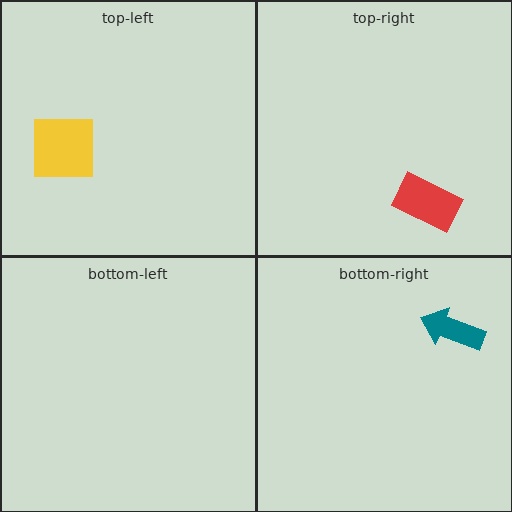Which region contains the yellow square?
The top-left region.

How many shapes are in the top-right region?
1.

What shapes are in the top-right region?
The red rectangle.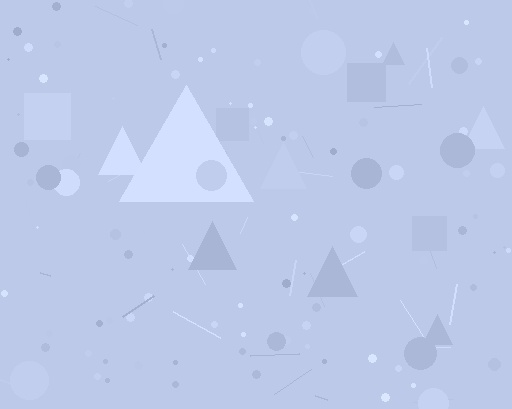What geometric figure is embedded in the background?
A triangle is embedded in the background.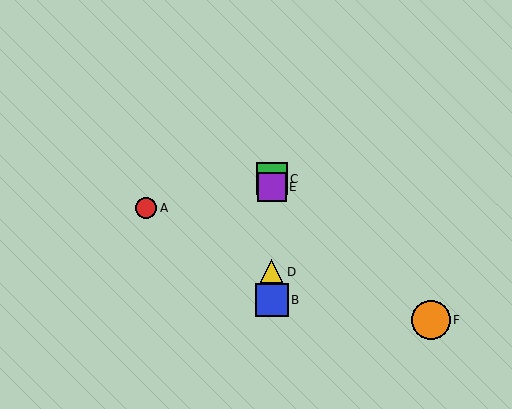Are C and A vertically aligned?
No, C is at x≈272 and A is at x≈146.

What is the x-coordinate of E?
Object E is at x≈272.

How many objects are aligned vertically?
4 objects (B, C, D, E) are aligned vertically.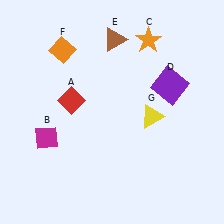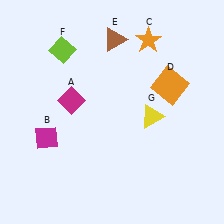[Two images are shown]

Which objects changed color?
A changed from red to magenta. D changed from purple to orange. F changed from orange to lime.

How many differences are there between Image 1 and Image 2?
There are 3 differences between the two images.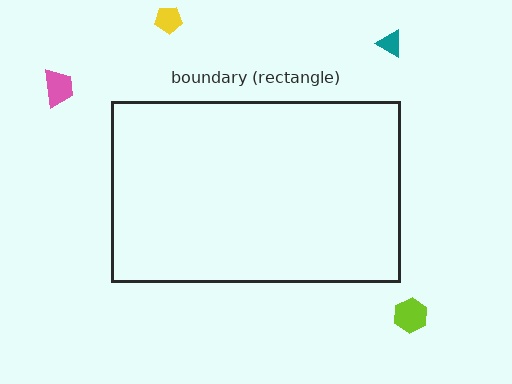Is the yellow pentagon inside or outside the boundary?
Outside.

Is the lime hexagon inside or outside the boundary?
Outside.